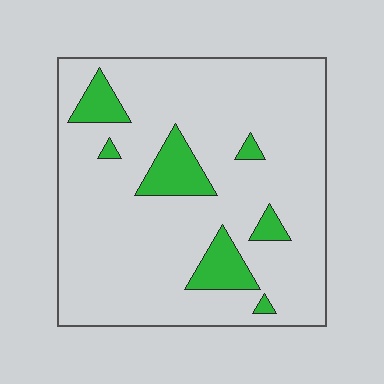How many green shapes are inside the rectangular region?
7.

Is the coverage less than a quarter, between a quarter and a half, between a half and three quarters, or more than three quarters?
Less than a quarter.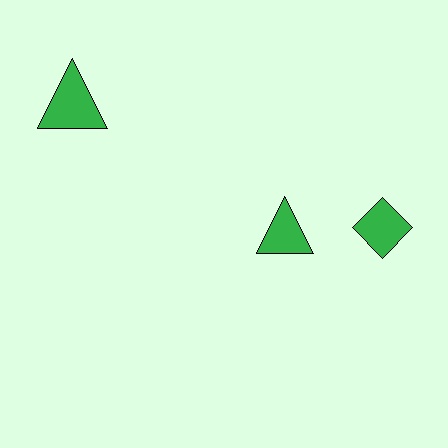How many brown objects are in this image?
There are no brown objects.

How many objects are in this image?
There are 3 objects.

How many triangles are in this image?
There are 2 triangles.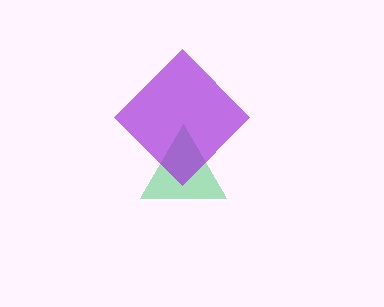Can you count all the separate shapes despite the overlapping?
Yes, there are 2 separate shapes.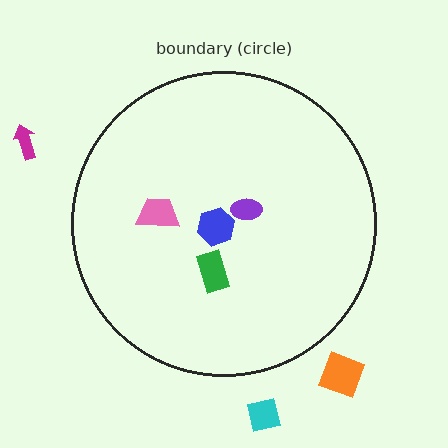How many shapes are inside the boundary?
4 inside, 3 outside.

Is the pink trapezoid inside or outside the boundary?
Inside.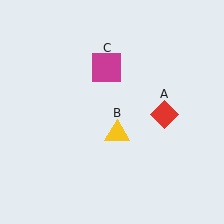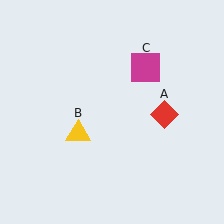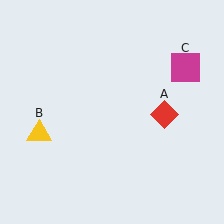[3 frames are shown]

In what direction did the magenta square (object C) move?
The magenta square (object C) moved right.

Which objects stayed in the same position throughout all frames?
Red diamond (object A) remained stationary.